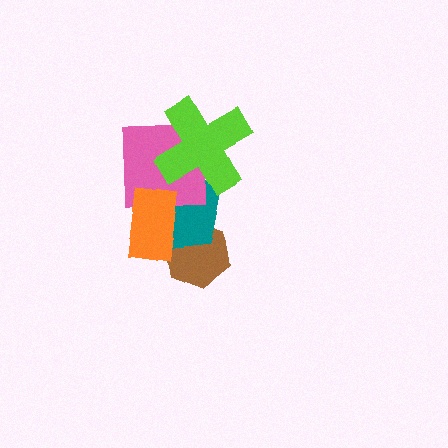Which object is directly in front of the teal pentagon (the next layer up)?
The pink square is directly in front of the teal pentagon.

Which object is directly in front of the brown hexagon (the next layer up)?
The teal pentagon is directly in front of the brown hexagon.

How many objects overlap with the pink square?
3 objects overlap with the pink square.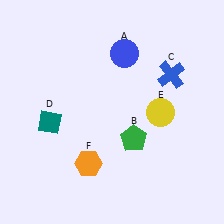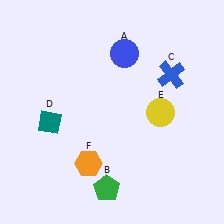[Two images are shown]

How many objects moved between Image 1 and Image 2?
1 object moved between the two images.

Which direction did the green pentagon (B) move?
The green pentagon (B) moved down.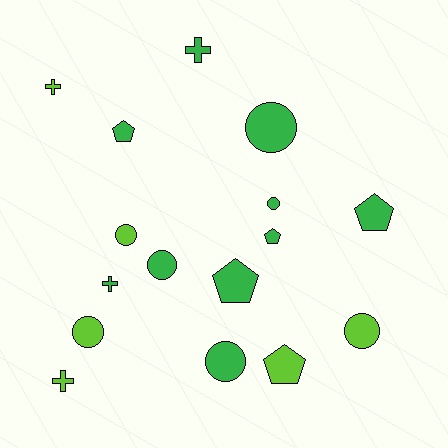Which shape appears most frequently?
Circle, with 7 objects.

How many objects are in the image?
There are 16 objects.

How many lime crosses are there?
There are 2 lime crosses.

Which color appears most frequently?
Green, with 10 objects.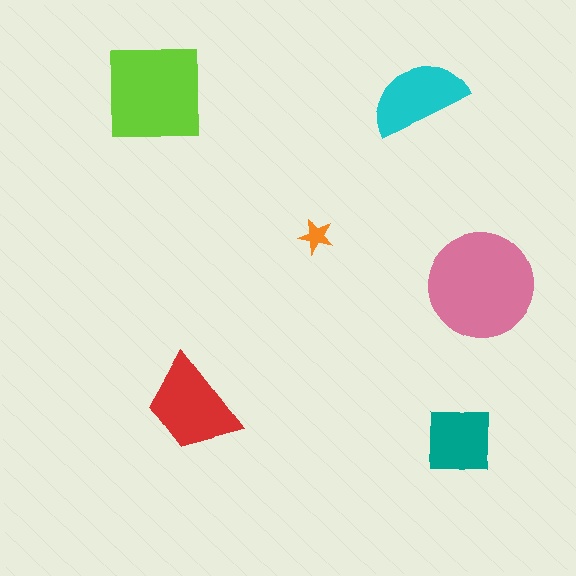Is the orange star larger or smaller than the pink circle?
Smaller.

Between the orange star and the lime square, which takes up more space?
The lime square.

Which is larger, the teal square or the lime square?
The lime square.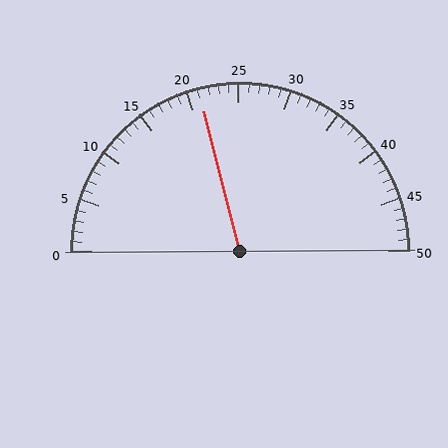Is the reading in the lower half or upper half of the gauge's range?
The reading is in the lower half of the range (0 to 50).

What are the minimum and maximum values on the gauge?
The gauge ranges from 0 to 50.